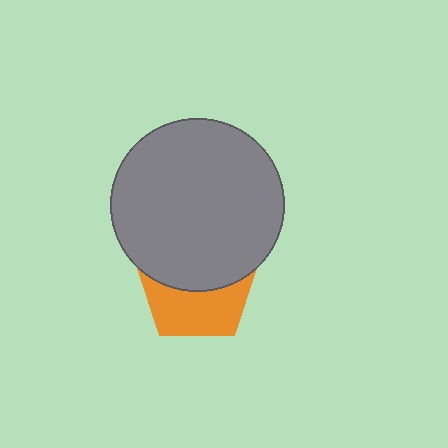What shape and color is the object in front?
The object in front is a gray circle.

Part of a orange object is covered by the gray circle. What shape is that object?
It is a pentagon.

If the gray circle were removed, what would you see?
You would see the complete orange pentagon.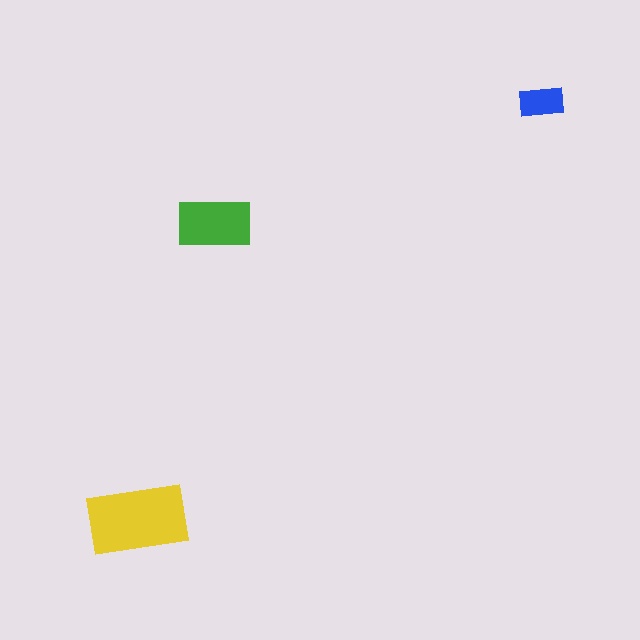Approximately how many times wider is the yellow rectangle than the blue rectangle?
About 2 times wider.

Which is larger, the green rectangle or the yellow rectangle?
The yellow one.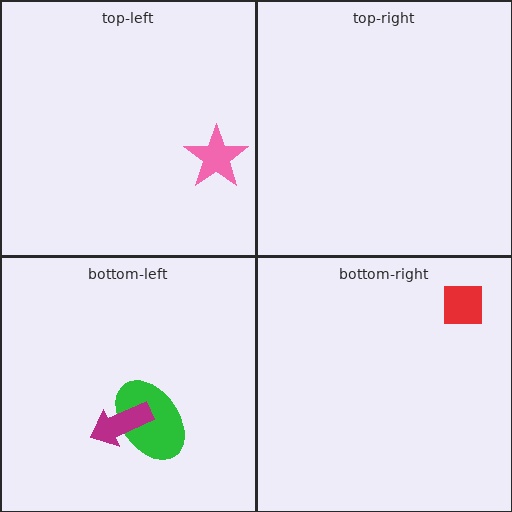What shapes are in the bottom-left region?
The green ellipse, the magenta arrow.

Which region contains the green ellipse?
The bottom-left region.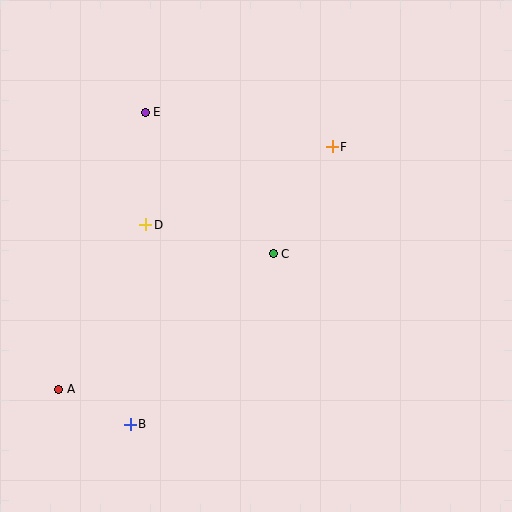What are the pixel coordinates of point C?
Point C is at (273, 254).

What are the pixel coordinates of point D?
Point D is at (146, 225).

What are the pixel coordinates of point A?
Point A is at (59, 389).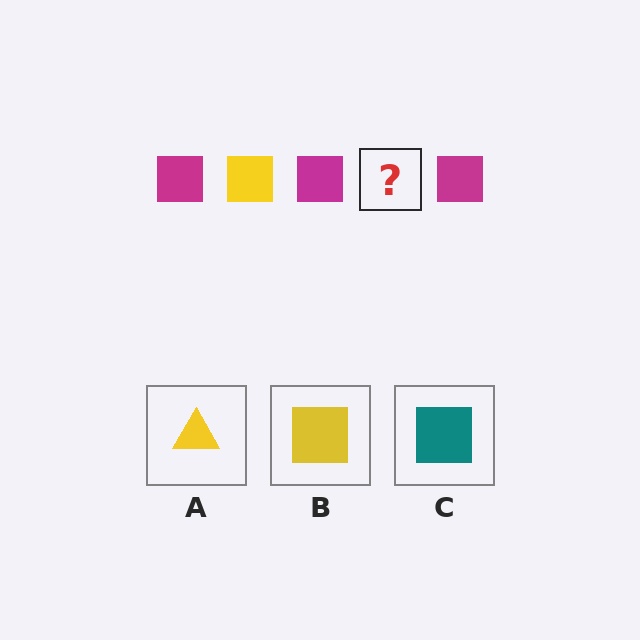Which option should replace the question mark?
Option B.